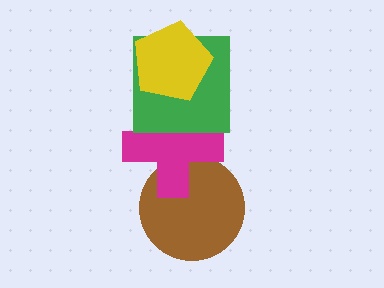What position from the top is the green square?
The green square is 2nd from the top.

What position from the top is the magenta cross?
The magenta cross is 3rd from the top.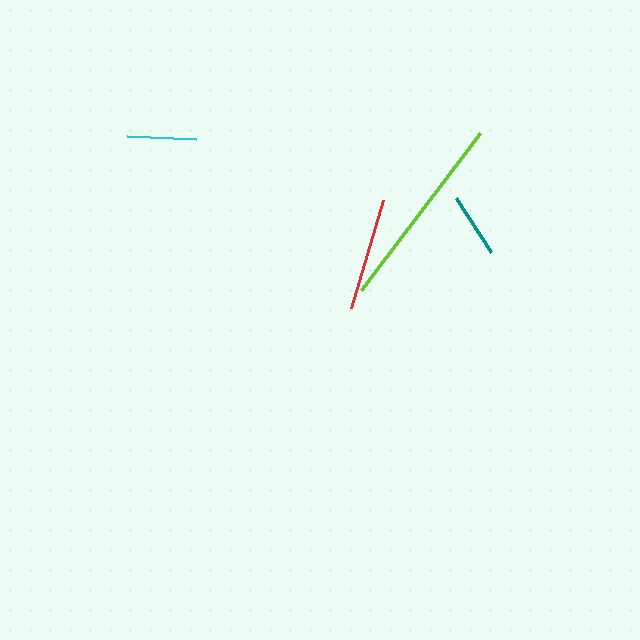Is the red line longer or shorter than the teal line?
The red line is longer than the teal line.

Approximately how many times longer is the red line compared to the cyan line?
The red line is approximately 1.6 times the length of the cyan line.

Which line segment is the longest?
The lime line is the longest at approximately 196 pixels.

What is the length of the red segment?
The red segment is approximately 113 pixels long.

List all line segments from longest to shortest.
From longest to shortest: lime, red, cyan, teal.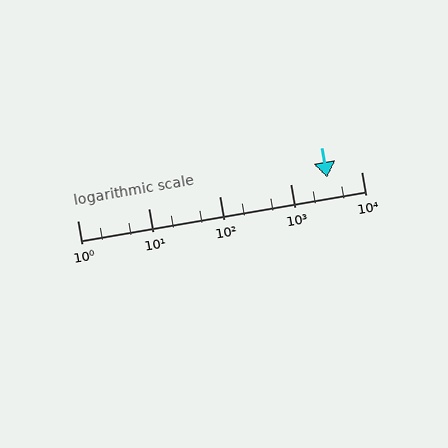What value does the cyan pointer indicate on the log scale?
The pointer indicates approximately 3300.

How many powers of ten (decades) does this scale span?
The scale spans 4 decades, from 1 to 10000.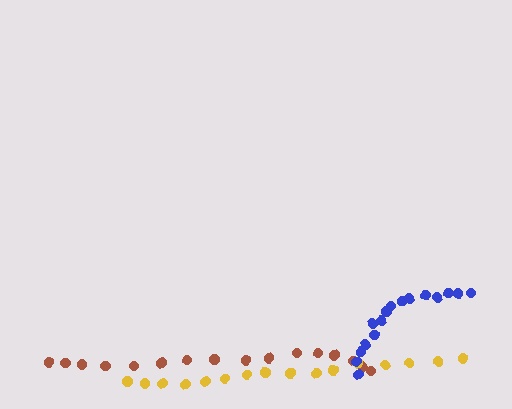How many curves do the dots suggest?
There are 3 distinct paths.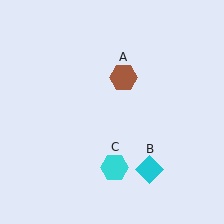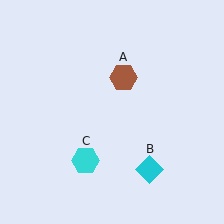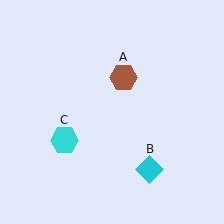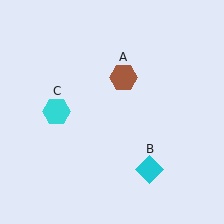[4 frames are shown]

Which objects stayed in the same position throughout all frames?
Brown hexagon (object A) and cyan diamond (object B) remained stationary.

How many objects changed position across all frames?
1 object changed position: cyan hexagon (object C).